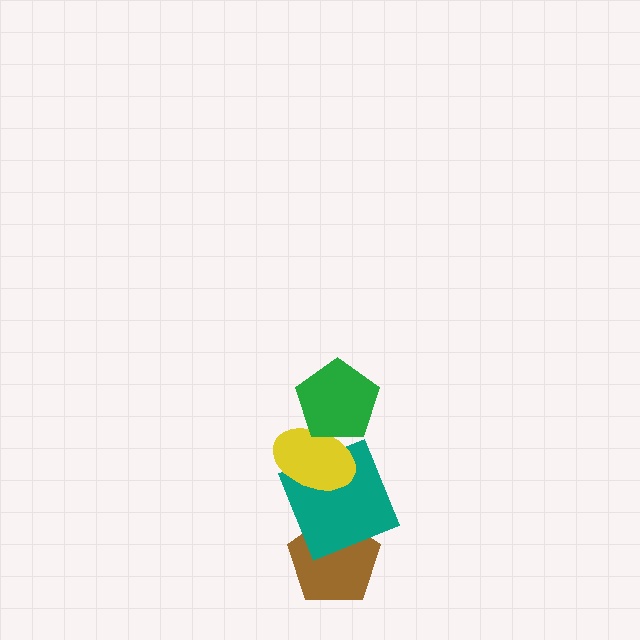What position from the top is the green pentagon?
The green pentagon is 1st from the top.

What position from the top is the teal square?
The teal square is 3rd from the top.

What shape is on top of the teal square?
The yellow ellipse is on top of the teal square.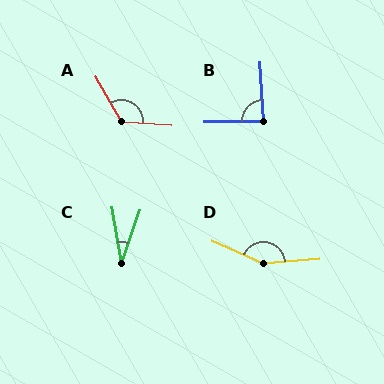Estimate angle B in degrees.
Approximately 88 degrees.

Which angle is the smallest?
C, at approximately 28 degrees.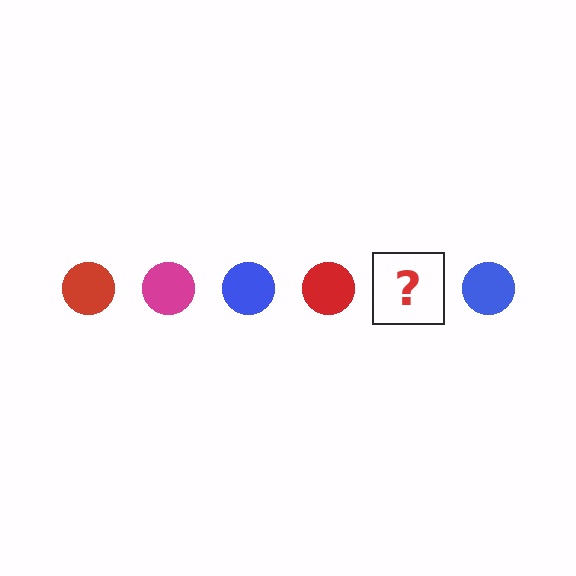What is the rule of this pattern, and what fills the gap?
The rule is that the pattern cycles through red, magenta, blue circles. The gap should be filled with a magenta circle.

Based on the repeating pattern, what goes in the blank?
The blank should be a magenta circle.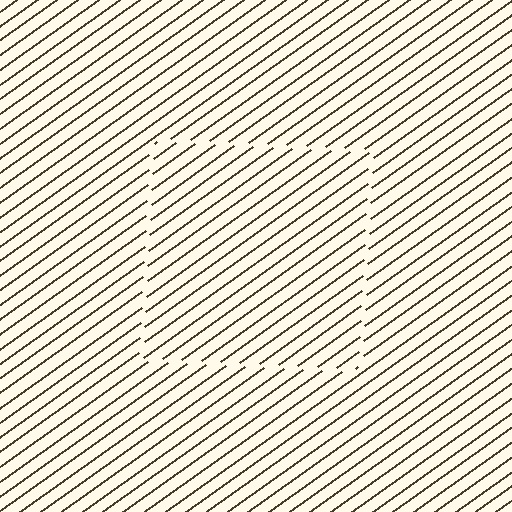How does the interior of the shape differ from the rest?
The interior of the shape contains the same grating, shifted by half a period — the contour is defined by the phase discontinuity where line-ends from the inner and outer gratings abut.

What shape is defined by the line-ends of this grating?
An illusory square. The interior of the shape contains the same grating, shifted by half a period — the contour is defined by the phase discontinuity where line-ends from the inner and outer gratings abut.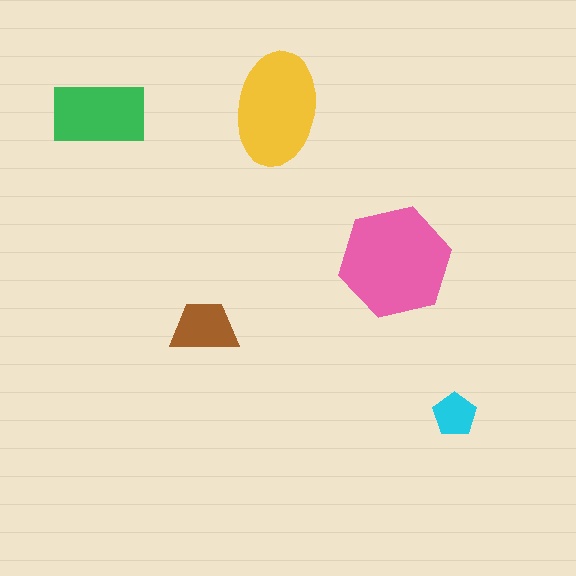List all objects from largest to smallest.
The pink hexagon, the yellow ellipse, the green rectangle, the brown trapezoid, the cyan pentagon.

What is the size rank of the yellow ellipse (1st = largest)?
2nd.